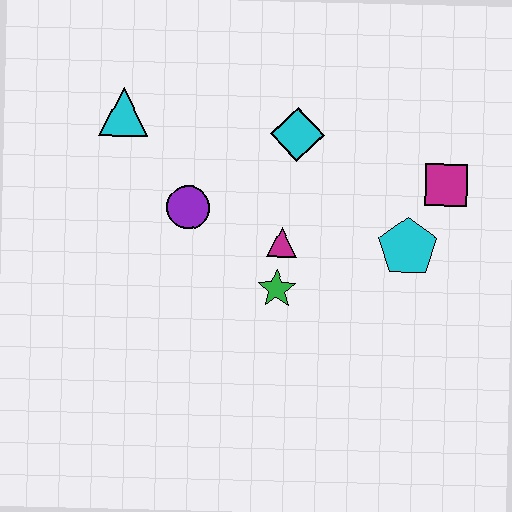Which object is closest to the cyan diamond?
The magenta triangle is closest to the cyan diamond.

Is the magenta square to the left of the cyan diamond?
No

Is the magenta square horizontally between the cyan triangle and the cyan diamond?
No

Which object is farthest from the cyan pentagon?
The cyan triangle is farthest from the cyan pentagon.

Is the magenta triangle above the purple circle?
No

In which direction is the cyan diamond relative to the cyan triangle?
The cyan diamond is to the right of the cyan triangle.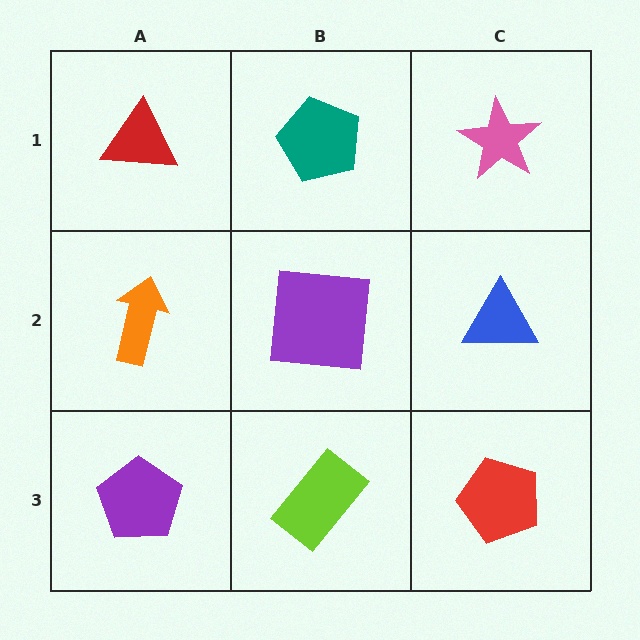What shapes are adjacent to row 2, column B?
A teal pentagon (row 1, column B), a lime rectangle (row 3, column B), an orange arrow (row 2, column A), a blue triangle (row 2, column C).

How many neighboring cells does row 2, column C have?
3.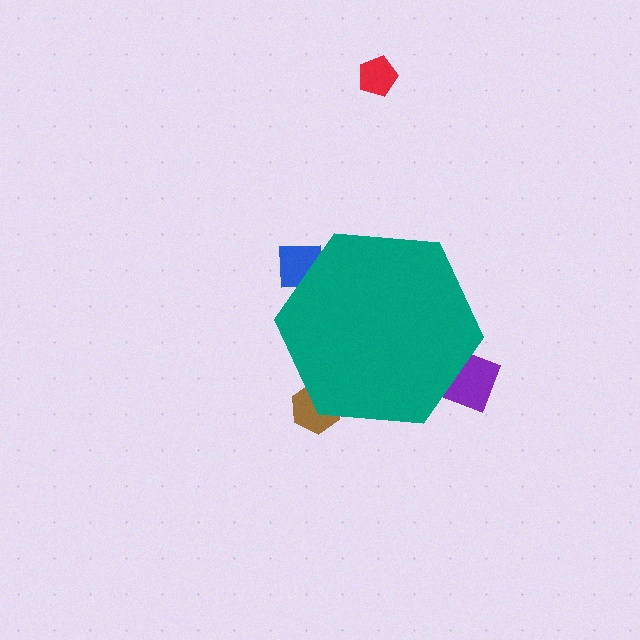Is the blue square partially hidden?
Yes, the blue square is partially hidden behind the teal hexagon.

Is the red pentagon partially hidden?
No, the red pentagon is fully visible.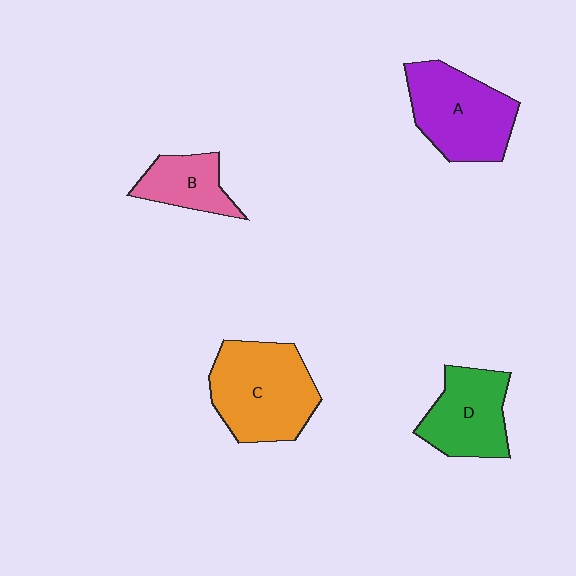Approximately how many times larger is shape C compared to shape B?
Approximately 2.0 times.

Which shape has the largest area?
Shape C (orange).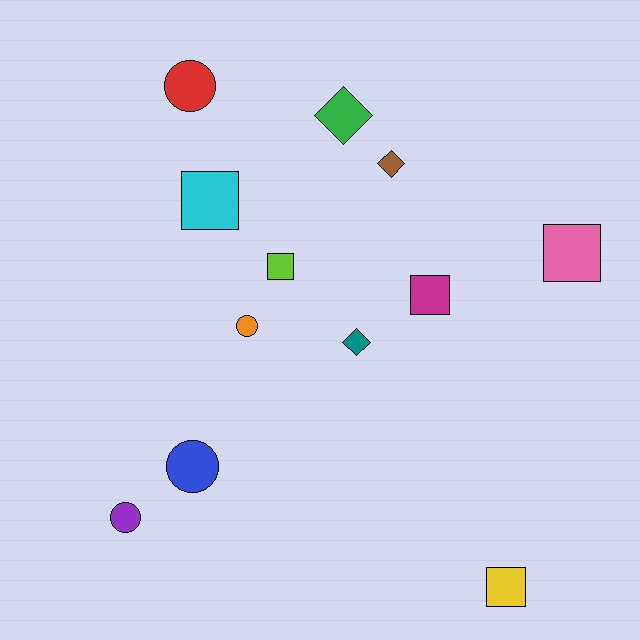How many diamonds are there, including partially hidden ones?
There are 3 diamonds.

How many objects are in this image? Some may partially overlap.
There are 12 objects.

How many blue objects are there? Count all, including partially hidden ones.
There is 1 blue object.